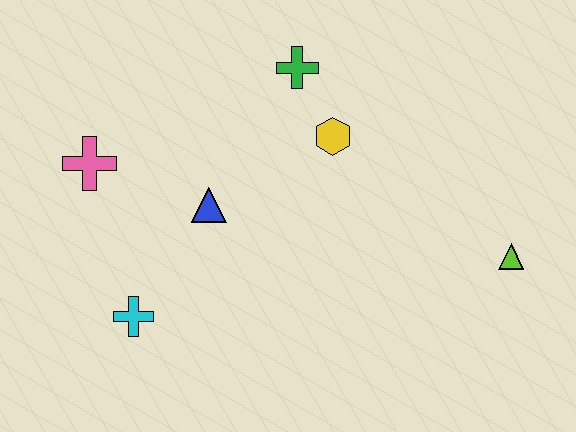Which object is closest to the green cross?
The yellow hexagon is closest to the green cross.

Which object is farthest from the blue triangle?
The lime triangle is farthest from the blue triangle.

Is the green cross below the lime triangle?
No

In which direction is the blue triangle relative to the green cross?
The blue triangle is below the green cross.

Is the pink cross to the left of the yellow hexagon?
Yes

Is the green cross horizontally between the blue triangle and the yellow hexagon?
Yes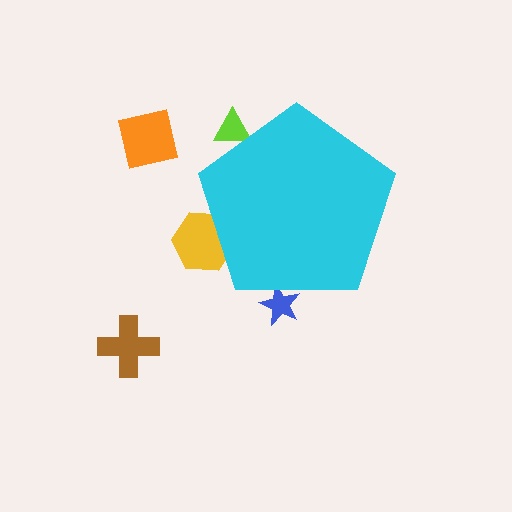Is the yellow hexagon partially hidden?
Yes, the yellow hexagon is partially hidden behind the cyan pentagon.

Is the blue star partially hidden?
Yes, the blue star is partially hidden behind the cyan pentagon.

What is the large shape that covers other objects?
A cyan pentagon.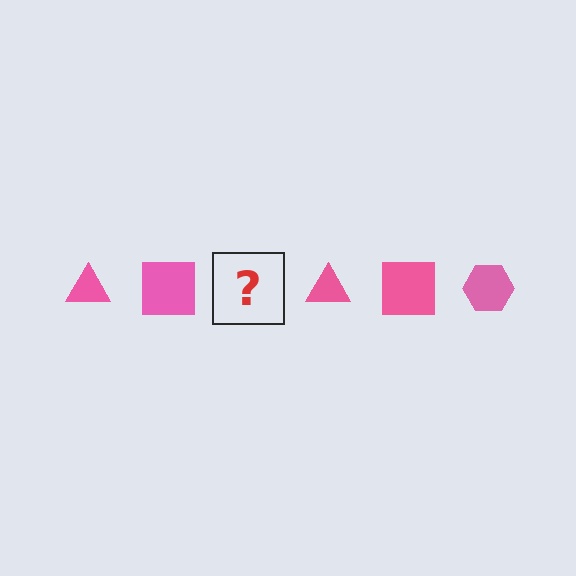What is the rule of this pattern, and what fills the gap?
The rule is that the pattern cycles through triangle, square, hexagon shapes in pink. The gap should be filled with a pink hexagon.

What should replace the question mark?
The question mark should be replaced with a pink hexagon.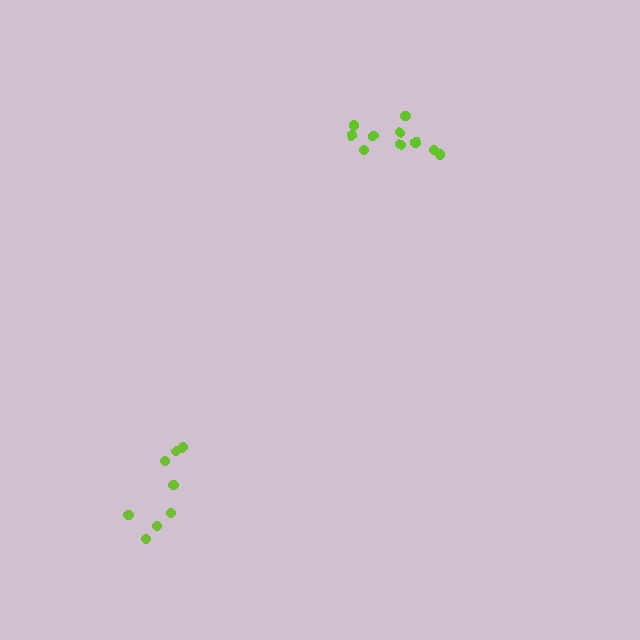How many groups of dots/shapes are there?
There are 2 groups.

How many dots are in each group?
Group 1: 10 dots, Group 2: 9 dots (19 total).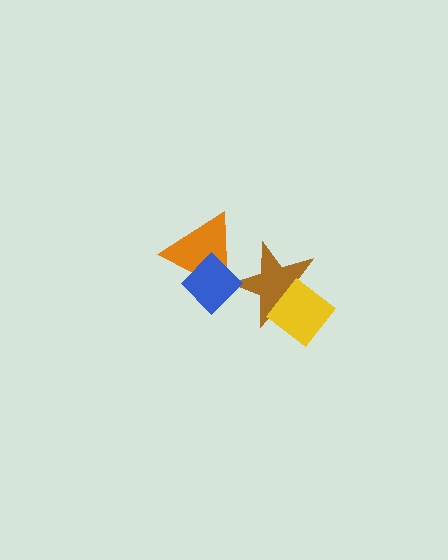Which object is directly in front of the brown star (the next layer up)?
The yellow diamond is directly in front of the brown star.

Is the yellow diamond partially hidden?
No, no other shape covers it.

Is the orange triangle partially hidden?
Yes, it is partially covered by another shape.